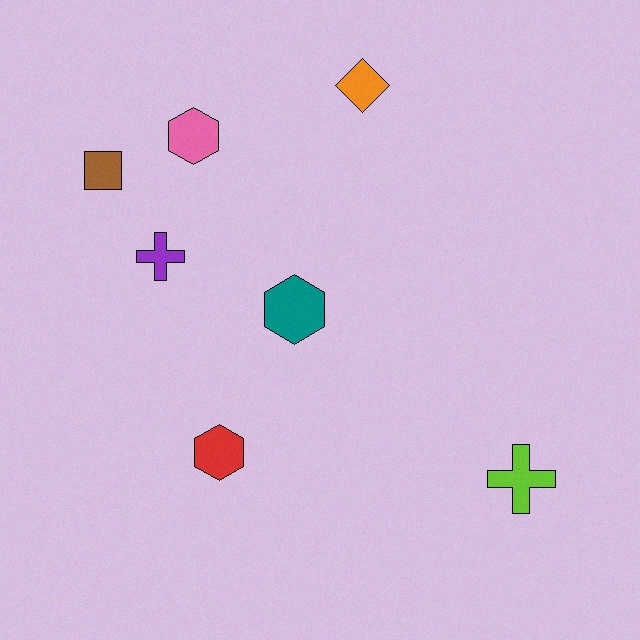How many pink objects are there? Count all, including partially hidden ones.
There is 1 pink object.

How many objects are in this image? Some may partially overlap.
There are 7 objects.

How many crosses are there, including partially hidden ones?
There are 2 crosses.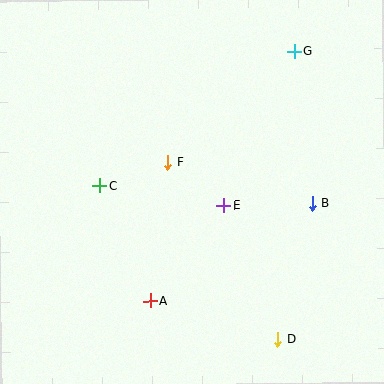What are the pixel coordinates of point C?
Point C is at (100, 186).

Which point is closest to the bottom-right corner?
Point D is closest to the bottom-right corner.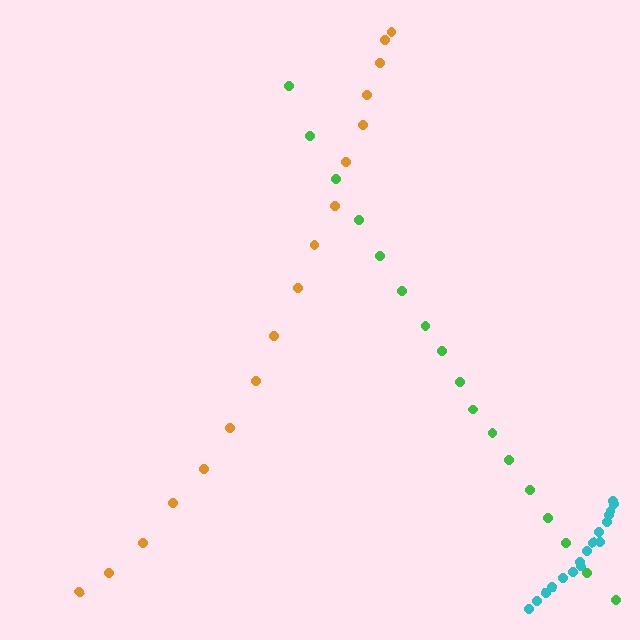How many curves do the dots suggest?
There are 3 distinct paths.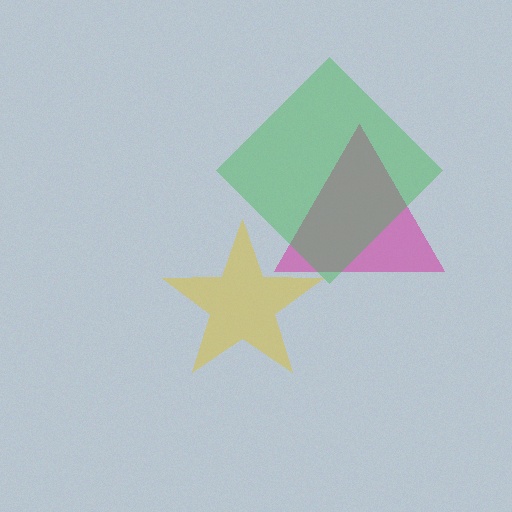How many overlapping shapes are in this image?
There are 3 overlapping shapes in the image.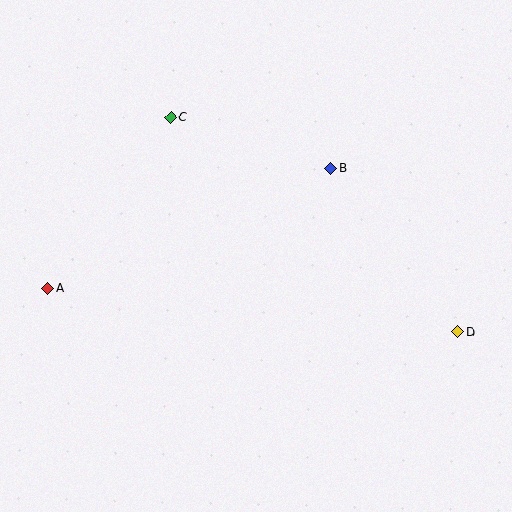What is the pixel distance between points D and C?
The distance between D and C is 358 pixels.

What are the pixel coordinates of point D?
Point D is at (458, 332).